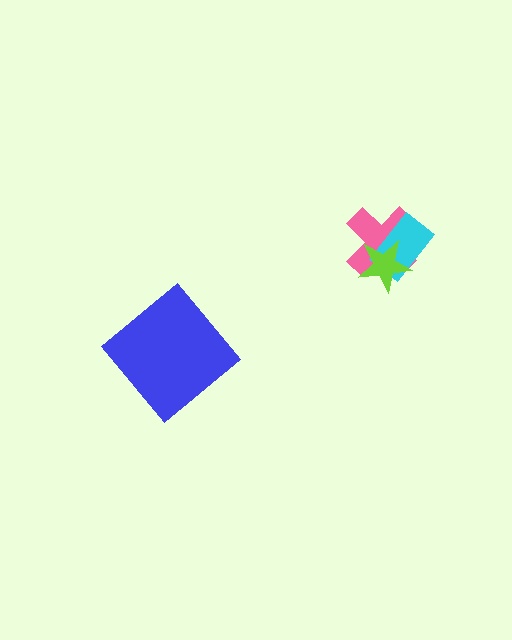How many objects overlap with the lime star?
2 objects overlap with the lime star.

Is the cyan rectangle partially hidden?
Yes, it is partially covered by another shape.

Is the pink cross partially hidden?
Yes, it is partially covered by another shape.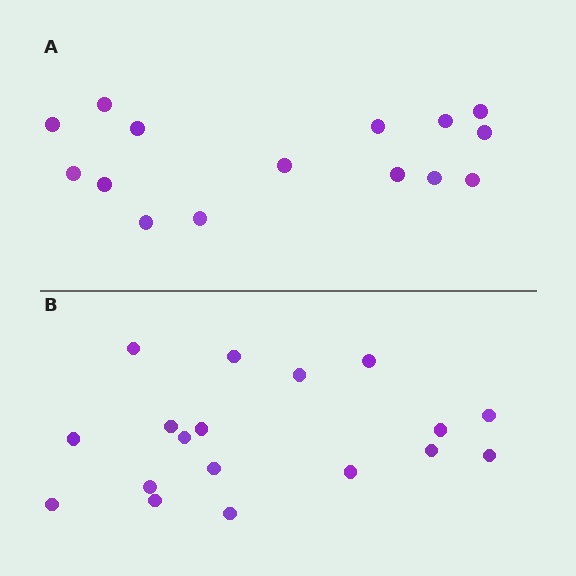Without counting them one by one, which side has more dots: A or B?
Region B (the bottom region) has more dots.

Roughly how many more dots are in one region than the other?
Region B has just a few more — roughly 2 or 3 more dots than region A.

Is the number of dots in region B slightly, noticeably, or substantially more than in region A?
Region B has only slightly more — the two regions are fairly close. The ratio is roughly 1.2 to 1.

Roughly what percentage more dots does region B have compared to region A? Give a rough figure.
About 20% more.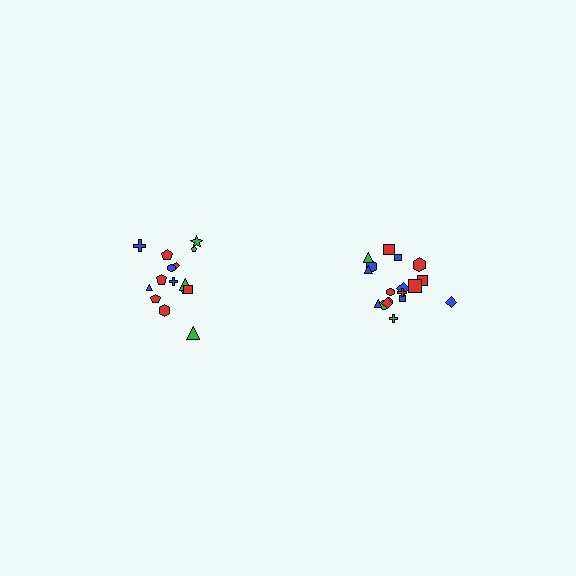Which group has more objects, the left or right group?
The right group.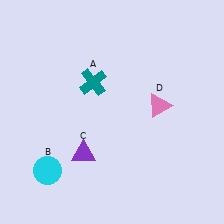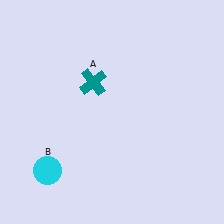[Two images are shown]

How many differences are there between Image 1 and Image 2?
There are 2 differences between the two images.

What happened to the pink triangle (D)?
The pink triangle (D) was removed in Image 2. It was in the top-right area of Image 1.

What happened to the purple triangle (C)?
The purple triangle (C) was removed in Image 2. It was in the bottom-left area of Image 1.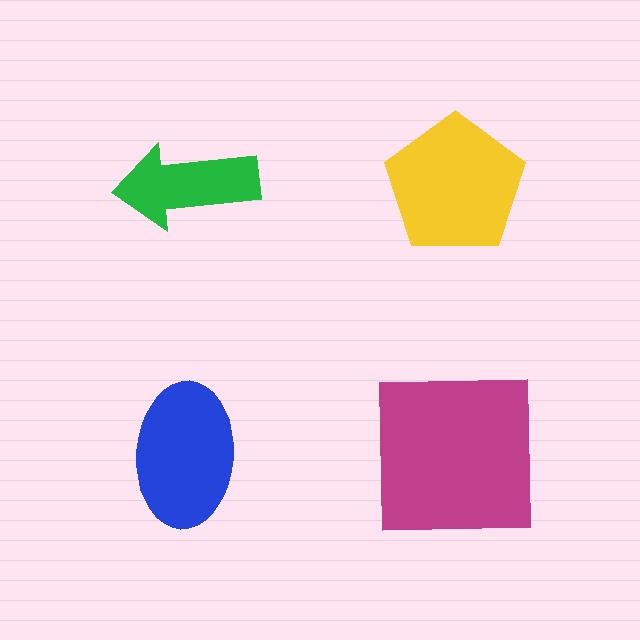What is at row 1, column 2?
A yellow pentagon.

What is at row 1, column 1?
A green arrow.